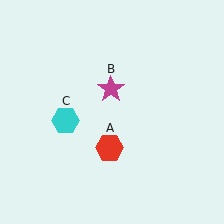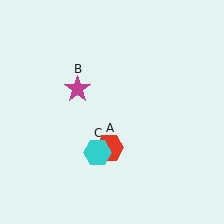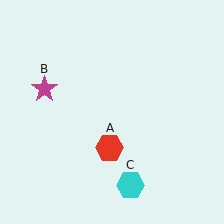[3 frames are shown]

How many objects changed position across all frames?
2 objects changed position: magenta star (object B), cyan hexagon (object C).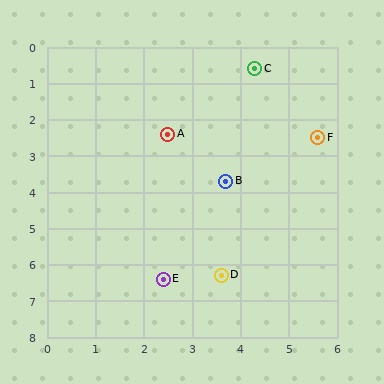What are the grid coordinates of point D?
Point D is at approximately (3.6, 6.3).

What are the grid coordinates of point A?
Point A is at approximately (2.5, 2.4).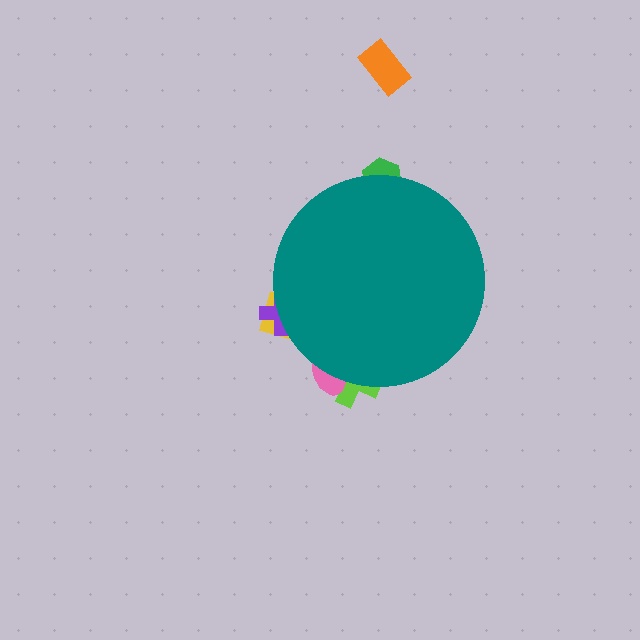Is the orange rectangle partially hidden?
No, the orange rectangle is fully visible.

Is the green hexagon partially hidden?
Yes, the green hexagon is partially hidden behind the teal circle.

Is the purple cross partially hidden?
Yes, the purple cross is partially hidden behind the teal circle.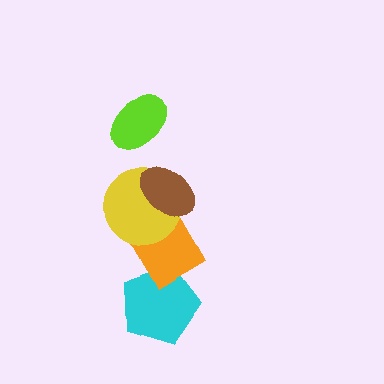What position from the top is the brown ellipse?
The brown ellipse is 2nd from the top.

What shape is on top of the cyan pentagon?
The orange diamond is on top of the cyan pentagon.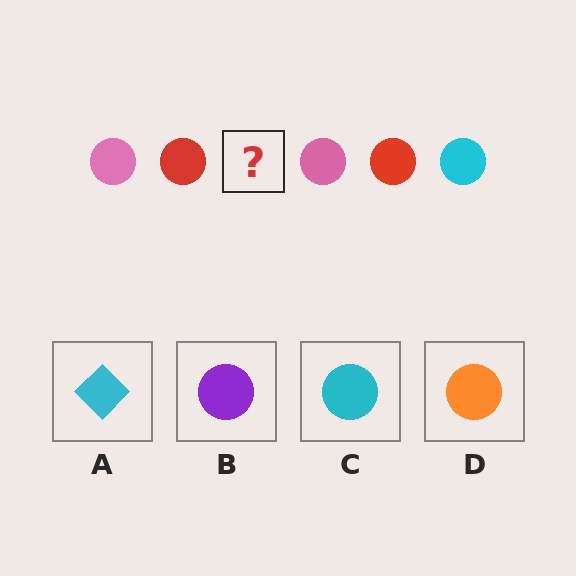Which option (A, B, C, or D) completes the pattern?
C.